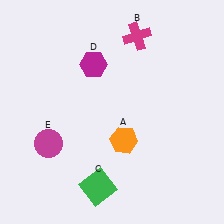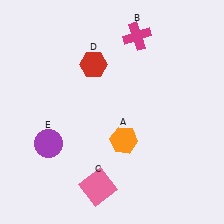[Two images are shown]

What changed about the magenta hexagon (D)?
In Image 1, D is magenta. In Image 2, it changed to red.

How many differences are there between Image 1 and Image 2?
There are 3 differences between the two images.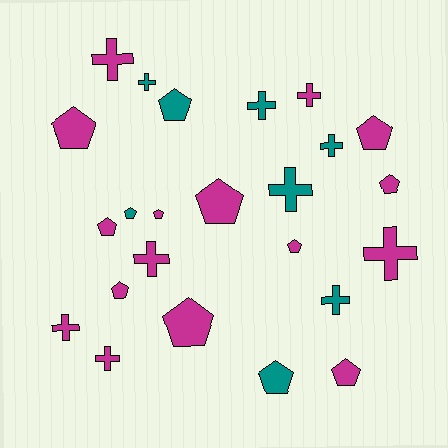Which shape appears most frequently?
Pentagon, with 13 objects.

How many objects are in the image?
There are 24 objects.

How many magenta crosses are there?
There are 6 magenta crosses.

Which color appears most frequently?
Magenta, with 16 objects.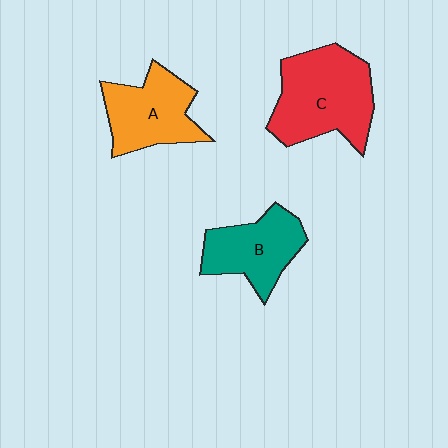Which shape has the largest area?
Shape C (red).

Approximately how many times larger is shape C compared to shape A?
Approximately 1.3 times.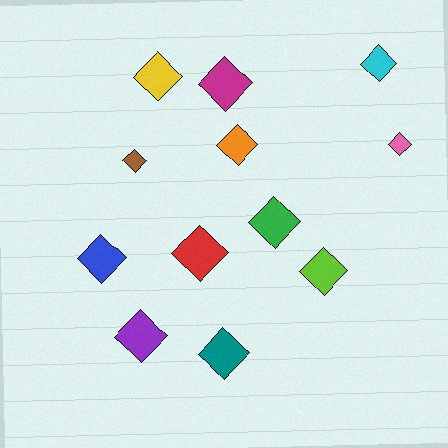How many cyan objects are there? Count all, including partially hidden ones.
There is 1 cyan object.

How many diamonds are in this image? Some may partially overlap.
There are 12 diamonds.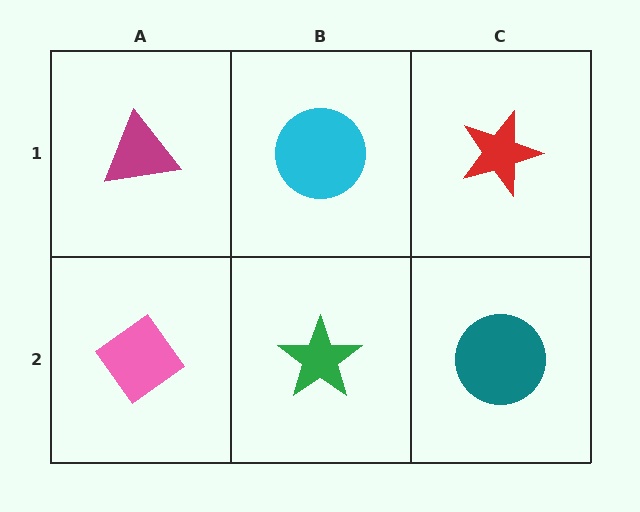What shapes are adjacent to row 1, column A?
A pink diamond (row 2, column A), a cyan circle (row 1, column B).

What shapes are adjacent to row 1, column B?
A green star (row 2, column B), a magenta triangle (row 1, column A), a red star (row 1, column C).